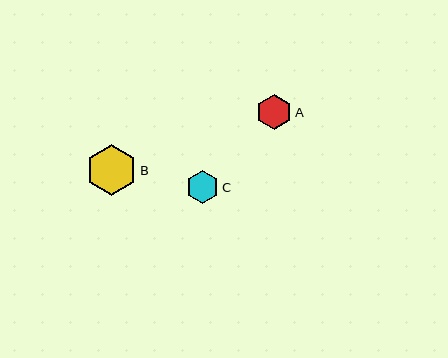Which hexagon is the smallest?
Hexagon C is the smallest with a size of approximately 33 pixels.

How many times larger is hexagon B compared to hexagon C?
Hexagon B is approximately 1.5 times the size of hexagon C.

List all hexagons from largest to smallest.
From largest to smallest: B, A, C.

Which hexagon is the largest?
Hexagon B is the largest with a size of approximately 51 pixels.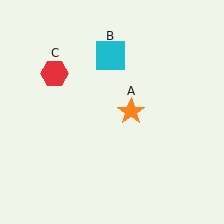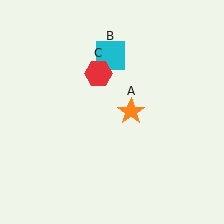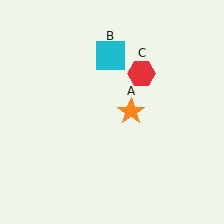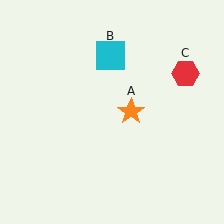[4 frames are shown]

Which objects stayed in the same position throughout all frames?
Orange star (object A) and cyan square (object B) remained stationary.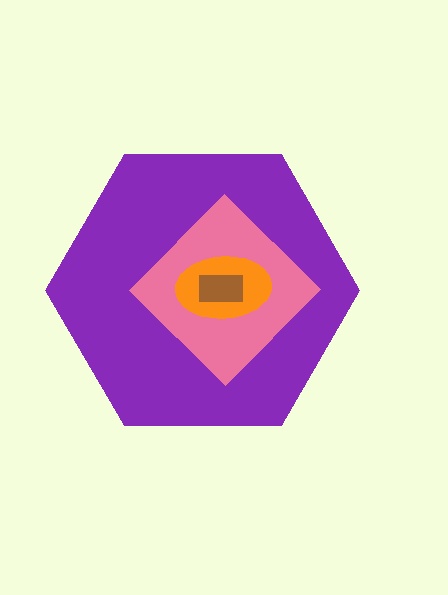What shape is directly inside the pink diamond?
The orange ellipse.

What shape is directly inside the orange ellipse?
The brown rectangle.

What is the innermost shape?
The brown rectangle.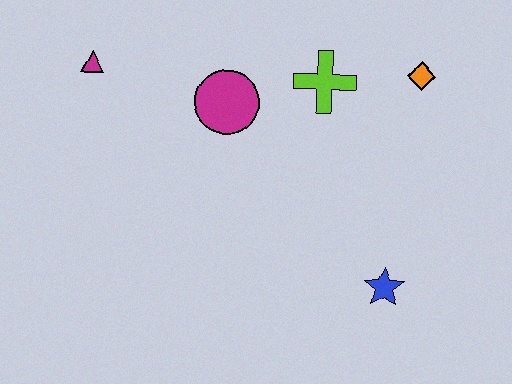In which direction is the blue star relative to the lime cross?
The blue star is below the lime cross.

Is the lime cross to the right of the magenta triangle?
Yes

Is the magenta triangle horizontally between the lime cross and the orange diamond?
No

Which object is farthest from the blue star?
The magenta triangle is farthest from the blue star.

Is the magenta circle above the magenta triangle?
No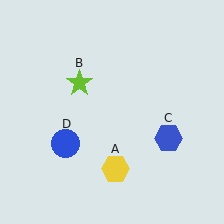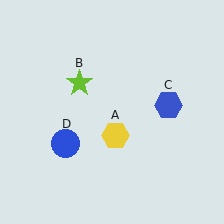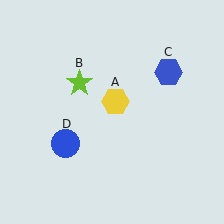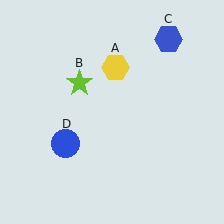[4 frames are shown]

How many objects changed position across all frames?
2 objects changed position: yellow hexagon (object A), blue hexagon (object C).